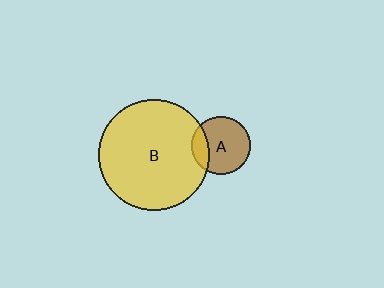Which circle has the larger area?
Circle B (yellow).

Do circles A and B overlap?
Yes.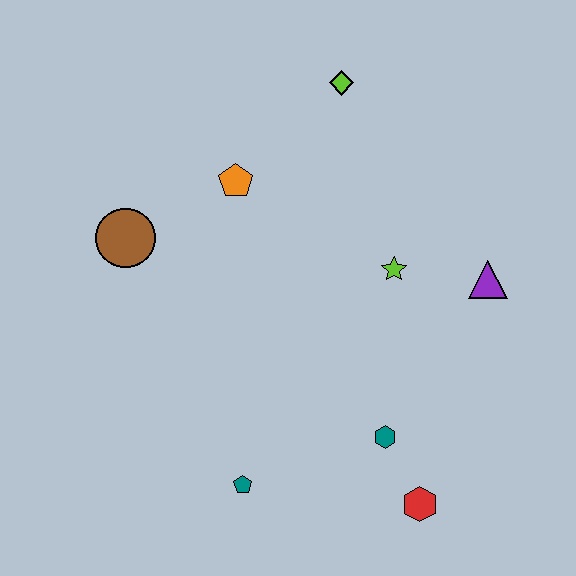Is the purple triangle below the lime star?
Yes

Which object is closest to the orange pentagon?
The brown circle is closest to the orange pentagon.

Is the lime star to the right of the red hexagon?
No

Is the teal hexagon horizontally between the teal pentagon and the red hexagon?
Yes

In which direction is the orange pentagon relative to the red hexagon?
The orange pentagon is above the red hexagon.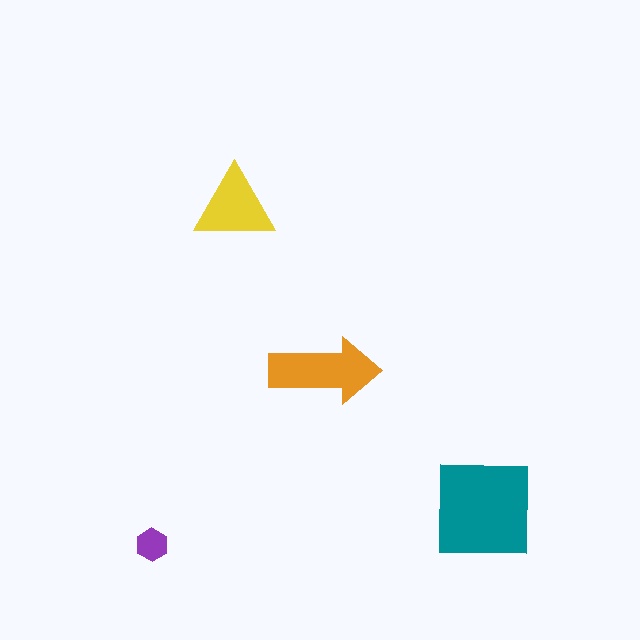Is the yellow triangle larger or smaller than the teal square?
Smaller.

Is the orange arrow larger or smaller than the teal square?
Smaller.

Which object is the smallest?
The purple hexagon.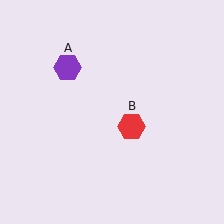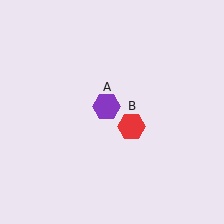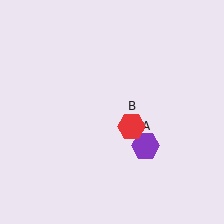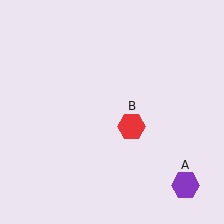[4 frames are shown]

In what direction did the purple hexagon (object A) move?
The purple hexagon (object A) moved down and to the right.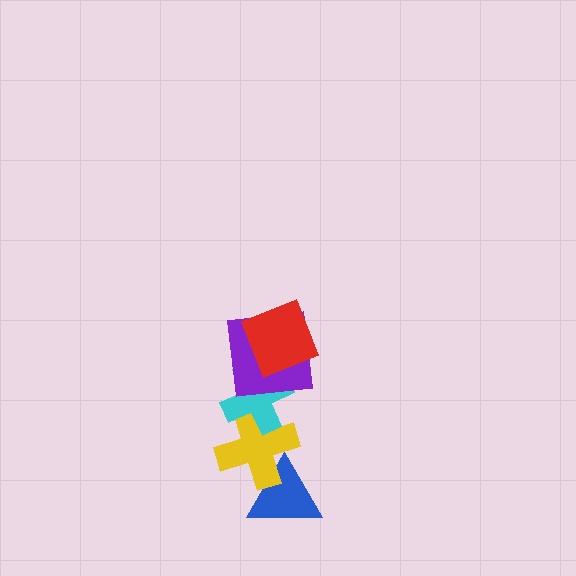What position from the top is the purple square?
The purple square is 2nd from the top.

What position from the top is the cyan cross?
The cyan cross is 3rd from the top.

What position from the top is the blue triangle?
The blue triangle is 5th from the top.